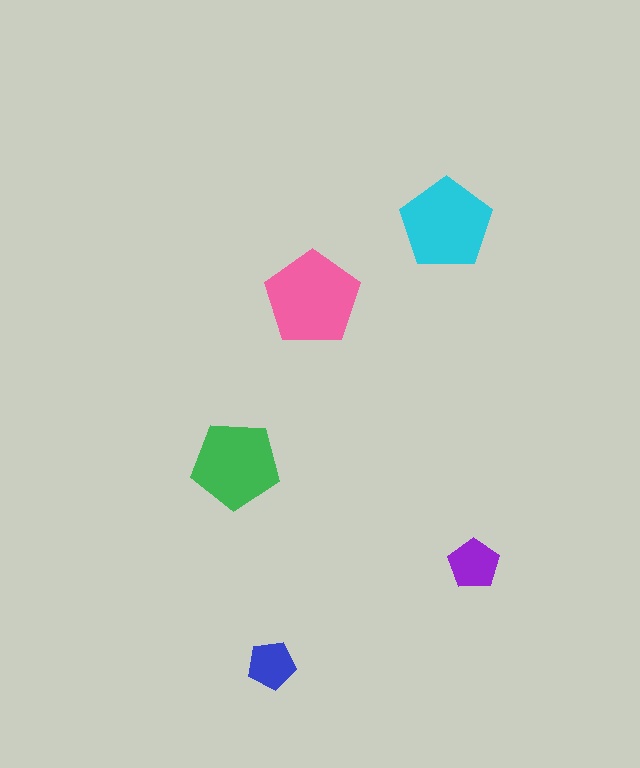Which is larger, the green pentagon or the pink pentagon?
The pink one.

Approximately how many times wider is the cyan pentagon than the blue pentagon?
About 2 times wider.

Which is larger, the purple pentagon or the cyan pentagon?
The cyan one.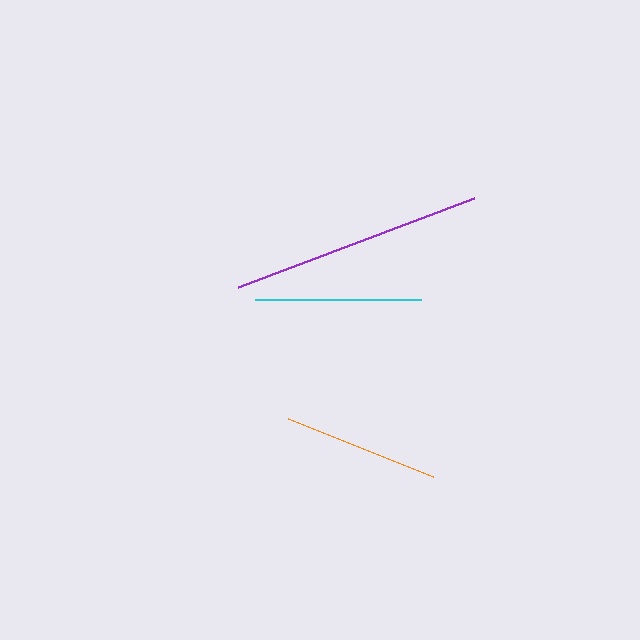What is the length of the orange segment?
The orange segment is approximately 156 pixels long.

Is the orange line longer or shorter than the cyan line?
The cyan line is longer than the orange line.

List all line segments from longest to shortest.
From longest to shortest: purple, cyan, orange.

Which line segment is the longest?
The purple line is the longest at approximately 252 pixels.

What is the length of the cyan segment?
The cyan segment is approximately 166 pixels long.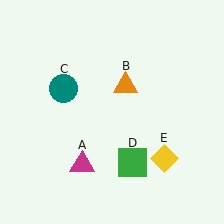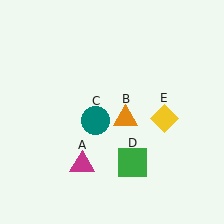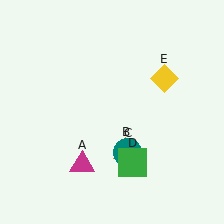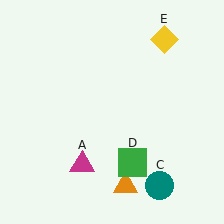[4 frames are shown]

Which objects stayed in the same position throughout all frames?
Magenta triangle (object A) and green square (object D) remained stationary.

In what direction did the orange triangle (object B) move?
The orange triangle (object B) moved down.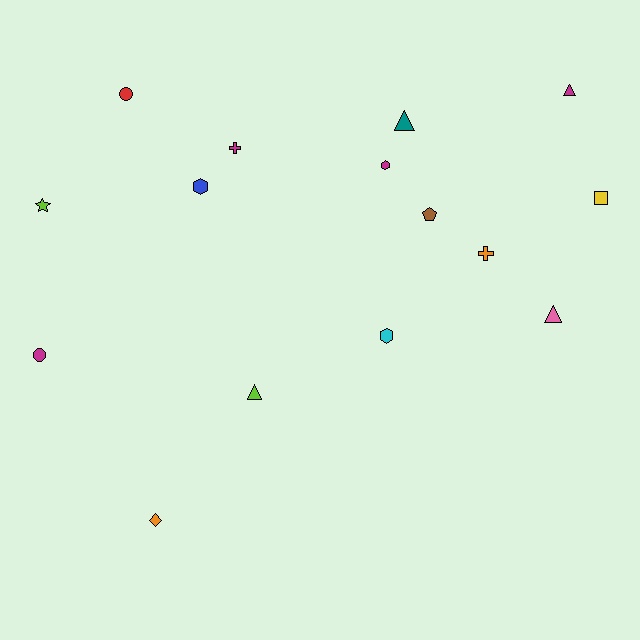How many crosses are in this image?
There are 2 crosses.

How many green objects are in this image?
There are no green objects.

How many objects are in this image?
There are 15 objects.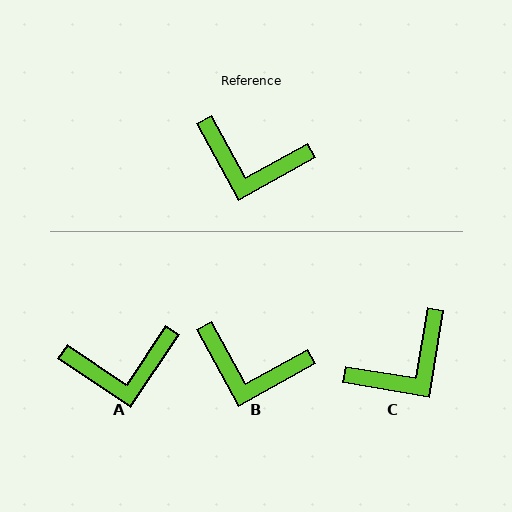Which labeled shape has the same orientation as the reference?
B.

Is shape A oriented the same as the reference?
No, it is off by about 28 degrees.